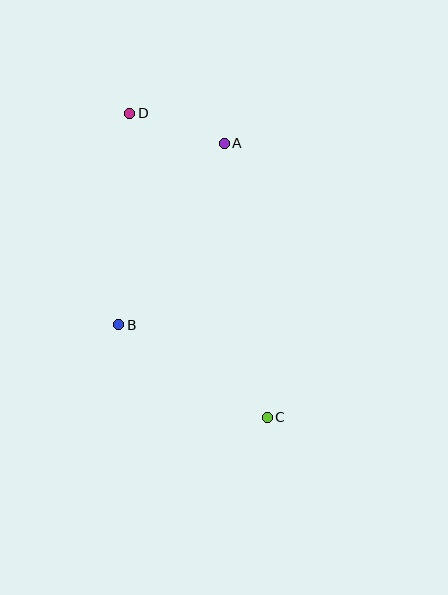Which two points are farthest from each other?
Points C and D are farthest from each other.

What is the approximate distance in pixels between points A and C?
The distance between A and C is approximately 277 pixels.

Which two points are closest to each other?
Points A and D are closest to each other.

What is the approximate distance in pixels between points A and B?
The distance between A and B is approximately 210 pixels.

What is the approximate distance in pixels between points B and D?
The distance between B and D is approximately 212 pixels.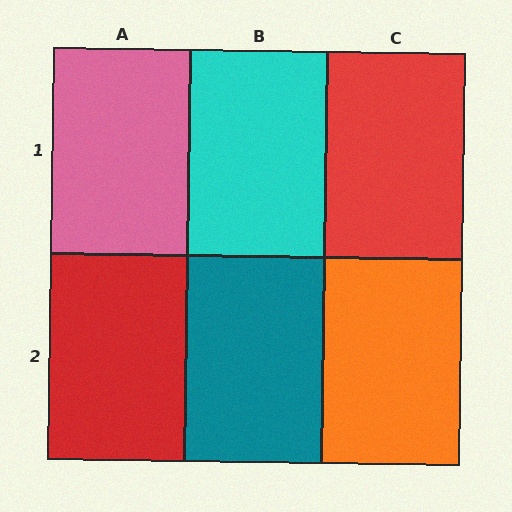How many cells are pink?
1 cell is pink.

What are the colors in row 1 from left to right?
Pink, cyan, red.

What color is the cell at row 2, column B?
Teal.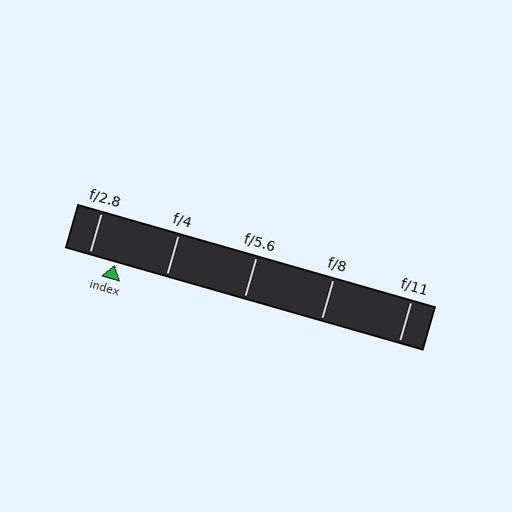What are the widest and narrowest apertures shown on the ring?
The widest aperture shown is f/2.8 and the narrowest is f/11.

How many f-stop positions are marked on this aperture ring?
There are 5 f-stop positions marked.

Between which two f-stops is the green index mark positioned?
The index mark is between f/2.8 and f/4.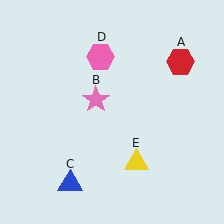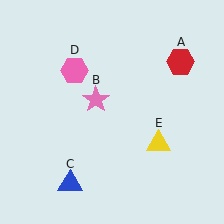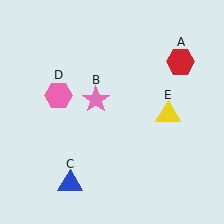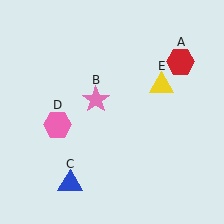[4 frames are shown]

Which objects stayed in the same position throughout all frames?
Red hexagon (object A) and pink star (object B) and blue triangle (object C) remained stationary.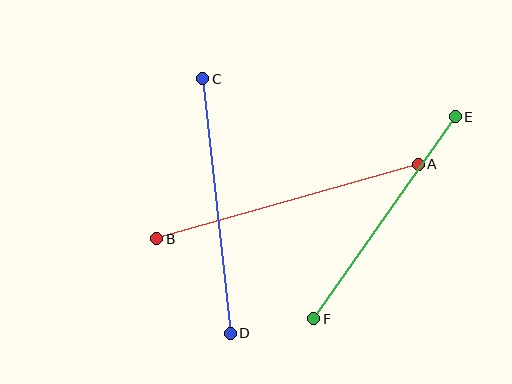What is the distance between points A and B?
The distance is approximately 272 pixels.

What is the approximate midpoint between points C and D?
The midpoint is at approximately (216, 206) pixels.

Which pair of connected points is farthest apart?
Points A and B are farthest apart.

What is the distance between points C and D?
The distance is approximately 256 pixels.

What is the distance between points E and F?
The distance is approximately 247 pixels.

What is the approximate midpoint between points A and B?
The midpoint is at approximately (287, 202) pixels.